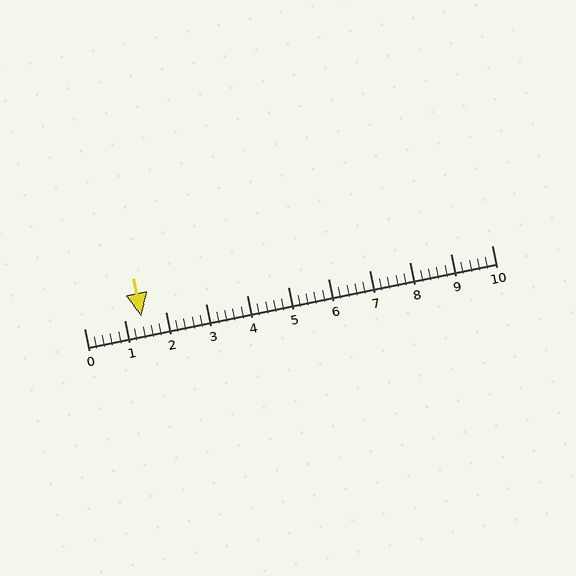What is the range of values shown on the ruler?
The ruler shows values from 0 to 10.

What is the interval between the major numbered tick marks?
The major tick marks are spaced 1 units apart.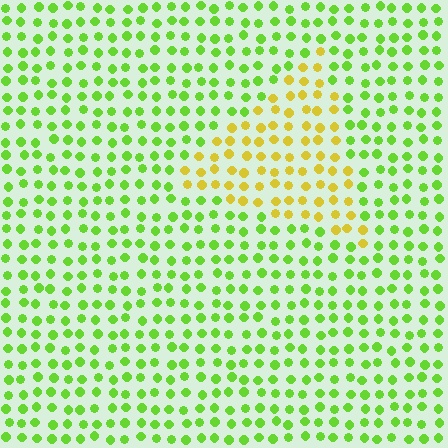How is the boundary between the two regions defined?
The boundary is defined purely by a slight shift in hue (about 47 degrees). Spacing, size, and orientation are identical on both sides.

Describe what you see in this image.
The image is filled with small lime elements in a uniform arrangement. A triangle-shaped region is visible where the elements are tinted to a slightly different hue, forming a subtle color boundary.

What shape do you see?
I see a triangle.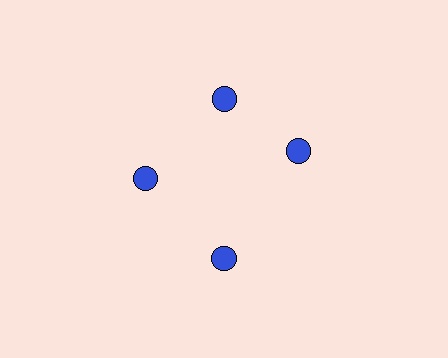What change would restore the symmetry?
The symmetry would be restored by rotating it back into even spacing with its neighbors so that all 4 circles sit at equal angles and equal distance from the center.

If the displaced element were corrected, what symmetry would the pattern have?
It would have 4-fold rotational symmetry — the pattern would map onto itself every 90 degrees.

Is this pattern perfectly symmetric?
No. The 4 blue circles are arranged in a ring, but one element near the 3 o'clock position is rotated out of alignment along the ring, breaking the 4-fold rotational symmetry.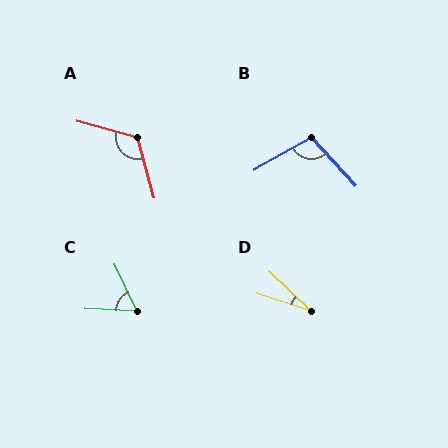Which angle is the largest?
A, at approximately 120 degrees.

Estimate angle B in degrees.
Approximately 103 degrees.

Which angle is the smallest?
D, at approximately 25 degrees.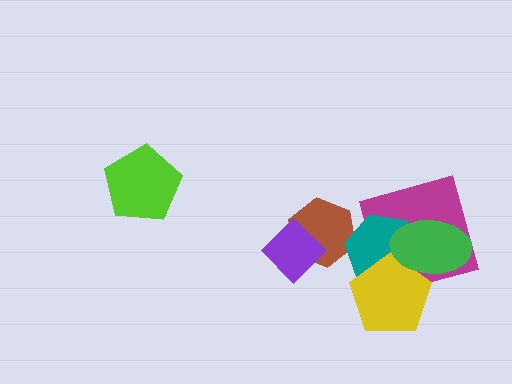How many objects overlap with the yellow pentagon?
3 objects overlap with the yellow pentagon.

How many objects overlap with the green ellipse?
3 objects overlap with the green ellipse.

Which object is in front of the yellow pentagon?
The green ellipse is in front of the yellow pentagon.